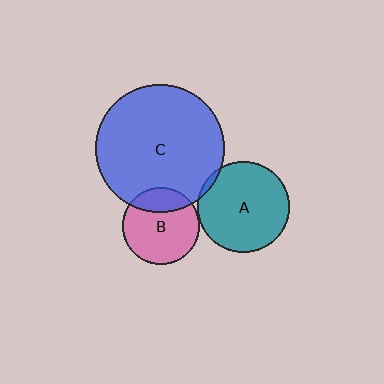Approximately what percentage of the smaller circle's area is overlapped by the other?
Approximately 25%.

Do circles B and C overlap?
Yes.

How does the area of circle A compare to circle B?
Approximately 1.4 times.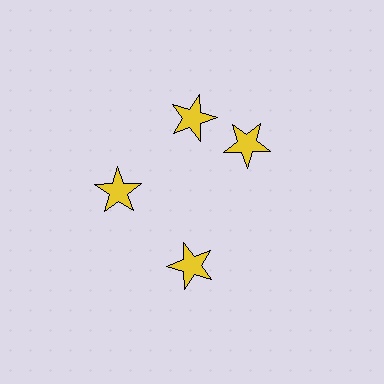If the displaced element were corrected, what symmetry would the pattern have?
It would have 4-fold rotational symmetry — the pattern would map onto itself every 90 degrees.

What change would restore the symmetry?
The symmetry would be restored by rotating it back into even spacing with its neighbors so that all 4 stars sit at equal angles and equal distance from the center.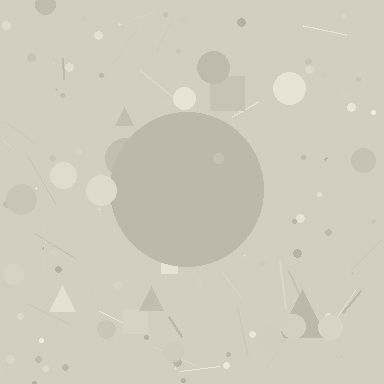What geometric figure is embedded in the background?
A circle is embedded in the background.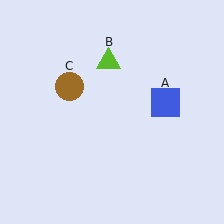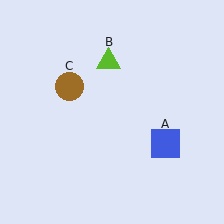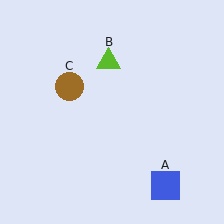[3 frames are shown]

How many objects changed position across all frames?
1 object changed position: blue square (object A).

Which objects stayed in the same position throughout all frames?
Lime triangle (object B) and brown circle (object C) remained stationary.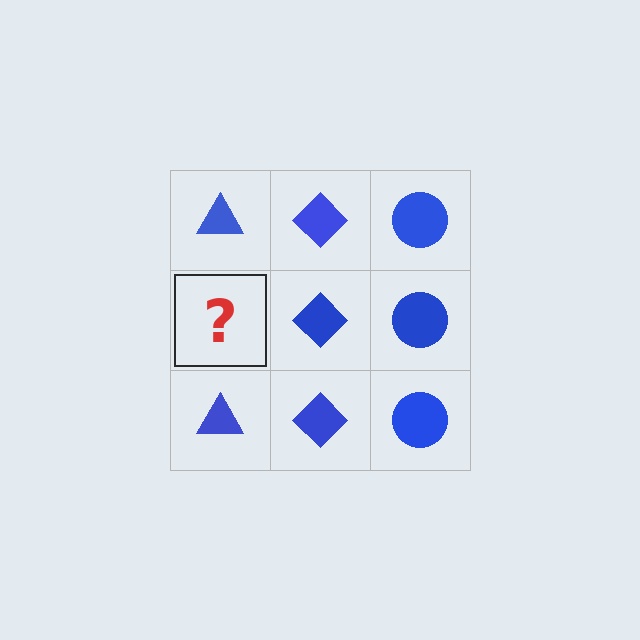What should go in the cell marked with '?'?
The missing cell should contain a blue triangle.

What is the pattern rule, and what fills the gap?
The rule is that each column has a consistent shape. The gap should be filled with a blue triangle.